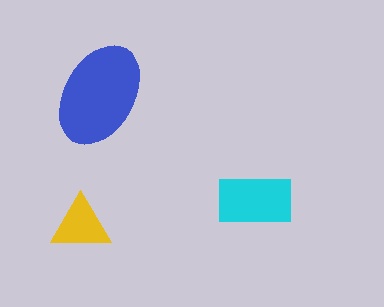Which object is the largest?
The blue ellipse.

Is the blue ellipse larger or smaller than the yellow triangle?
Larger.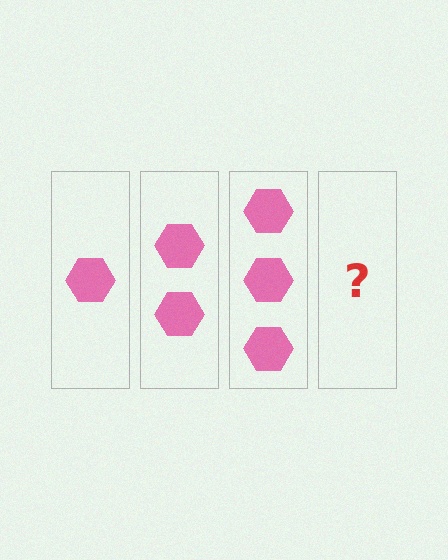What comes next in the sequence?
The next element should be 4 hexagons.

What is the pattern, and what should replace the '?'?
The pattern is that each step adds one more hexagon. The '?' should be 4 hexagons.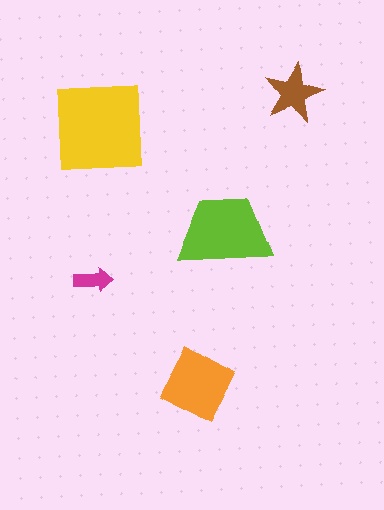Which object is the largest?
The yellow square.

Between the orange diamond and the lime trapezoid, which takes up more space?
The lime trapezoid.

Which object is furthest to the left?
The magenta arrow is leftmost.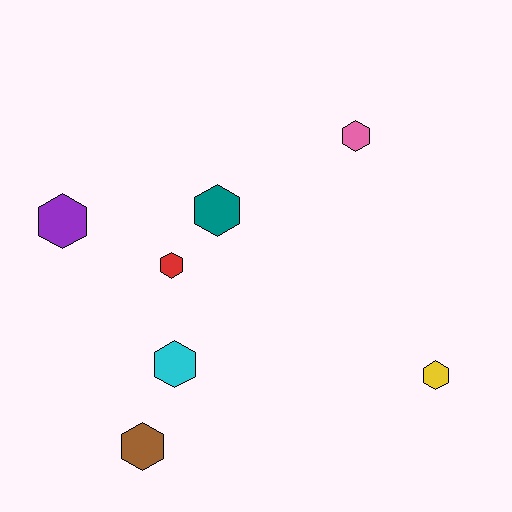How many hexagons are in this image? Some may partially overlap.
There are 7 hexagons.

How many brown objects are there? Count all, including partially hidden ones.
There is 1 brown object.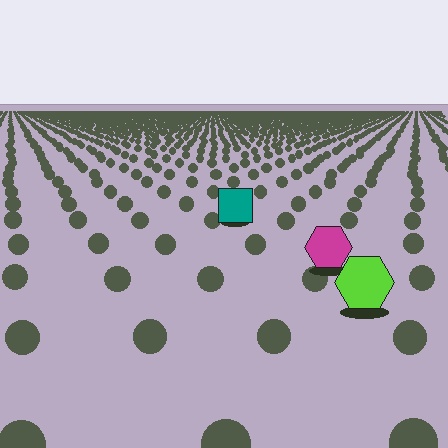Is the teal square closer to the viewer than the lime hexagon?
No. The lime hexagon is closer — you can tell from the texture gradient: the ground texture is coarser near it.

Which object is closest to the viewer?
The lime hexagon is closest. The texture marks near it are larger and more spread out.